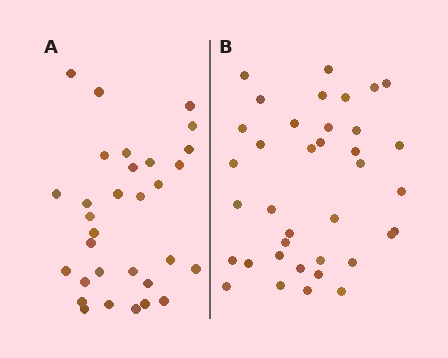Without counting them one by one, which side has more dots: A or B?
Region B (the right region) has more dots.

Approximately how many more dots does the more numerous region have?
Region B has about 6 more dots than region A.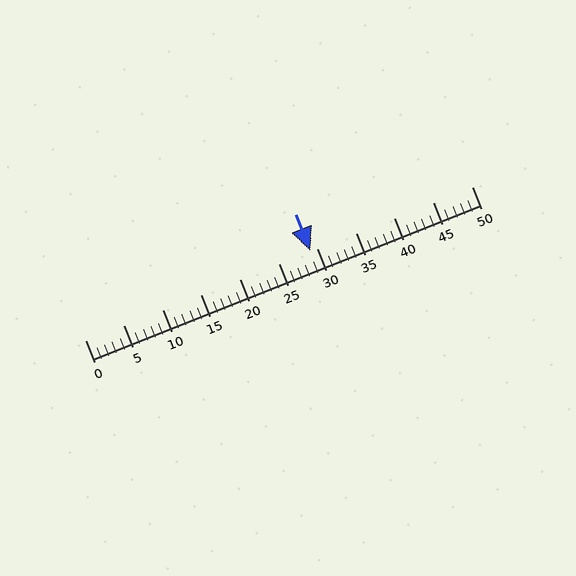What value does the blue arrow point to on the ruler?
The blue arrow points to approximately 29.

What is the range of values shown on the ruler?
The ruler shows values from 0 to 50.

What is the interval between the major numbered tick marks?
The major tick marks are spaced 5 units apart.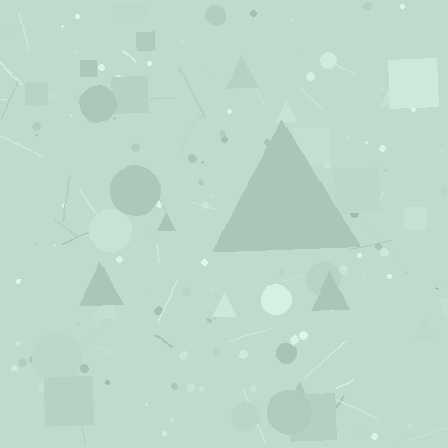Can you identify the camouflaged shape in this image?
The camouflaged shape is a triangle.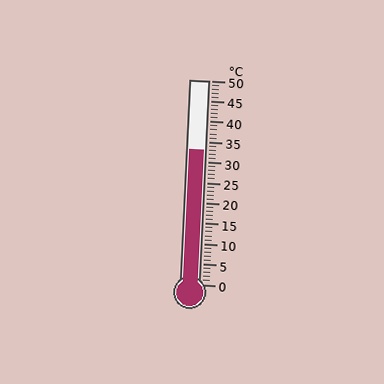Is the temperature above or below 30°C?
The temperature is above 30°C.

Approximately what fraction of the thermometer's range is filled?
The thermometer is filled to approximately 65% of its range.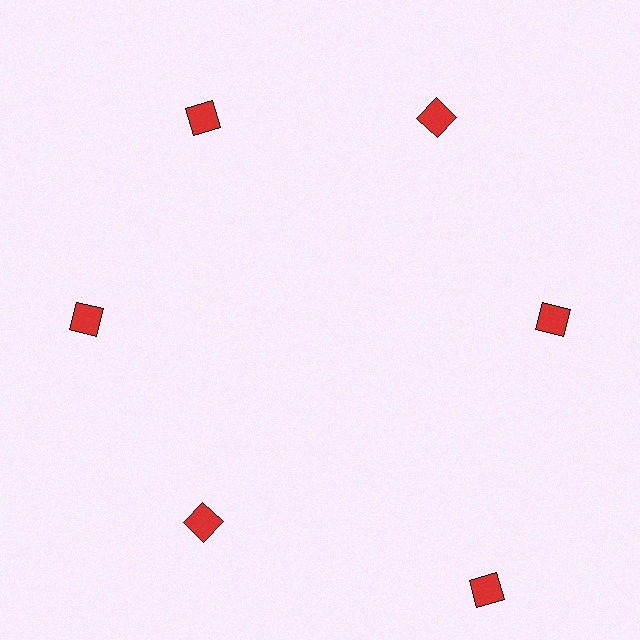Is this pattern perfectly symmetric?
No. The 6 red diamonds are arranged in a ring, but one element near the 5 o'clock position is pushed outward from the center, breaking the 6-fold rotational symmetry.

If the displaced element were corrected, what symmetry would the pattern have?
It would have 6-fold rotational symmetry — the pattern would map onto itself every 60 degrees.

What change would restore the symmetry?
The symmetry would be restored by moving it inward, back onto the ring so that all 6 diamonds sit at equal angles and equal distance from the center.